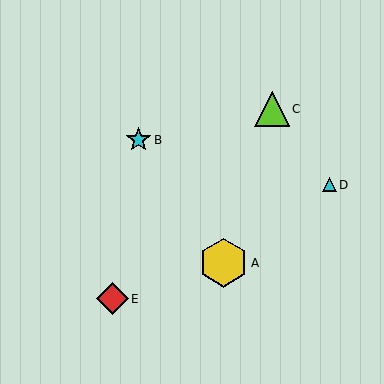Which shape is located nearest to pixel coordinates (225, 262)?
The yellow hexagon (labeled A) at (224, 263) is nearest to that location.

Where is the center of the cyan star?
The center of the cyan star is at (139, 140).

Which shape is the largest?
The yellow hexagon (labeled A) is the largest.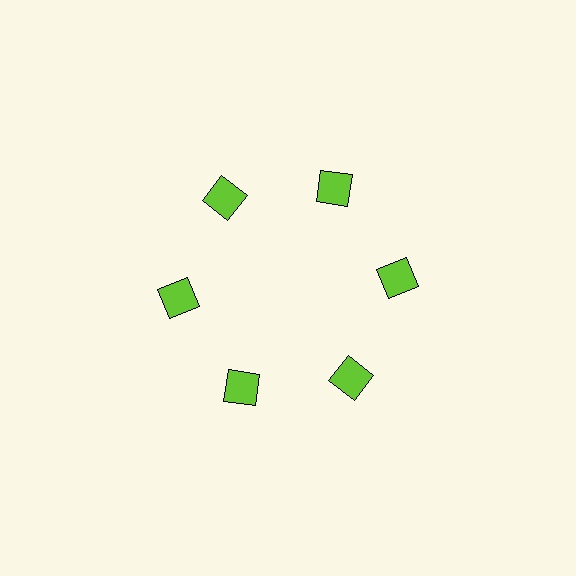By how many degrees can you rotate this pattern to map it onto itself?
The pattern maps onto itself every 60 degrees of rotation.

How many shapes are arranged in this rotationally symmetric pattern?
There are 6 shapes, arranged in 6 groups of 1.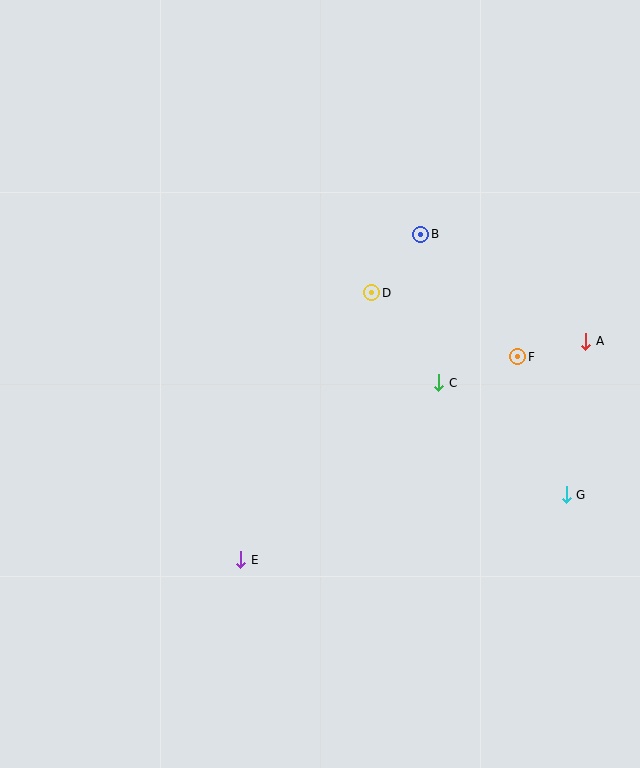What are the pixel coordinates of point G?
Point G is at (566, 495).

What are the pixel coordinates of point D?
Point D is at (372, 293).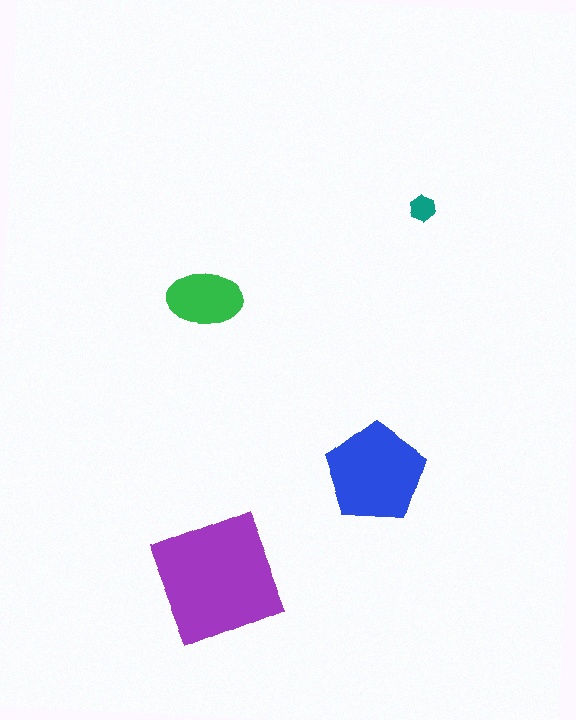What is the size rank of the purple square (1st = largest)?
1st.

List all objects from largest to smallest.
The purple square, the blue pentagon, the green ellipse, the teal hexagon.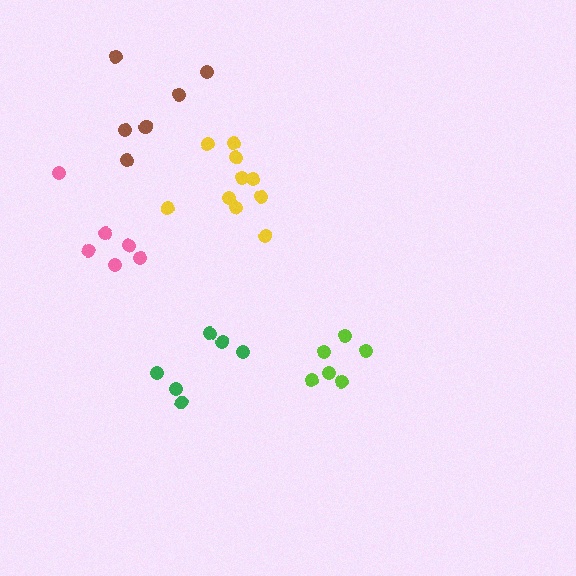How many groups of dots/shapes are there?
There are 5 groups.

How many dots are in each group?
Group 1: 6 dots, Group 2: 10 dots, Group 3: 6 dots, Group 4: 7 dots, Group 5: 7 dots (36 total).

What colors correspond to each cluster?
The clusters are colored: green, yellow, lime, brown, pink.